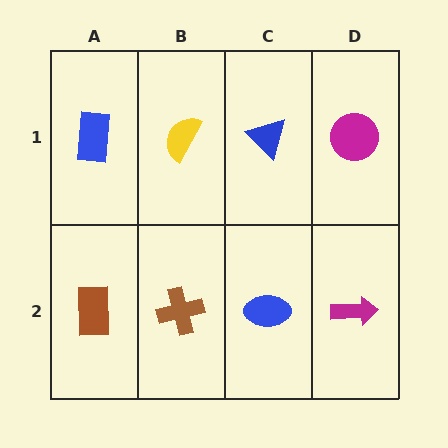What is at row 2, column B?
A brown cross.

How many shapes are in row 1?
4 shapes.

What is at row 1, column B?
A yellow semicircle.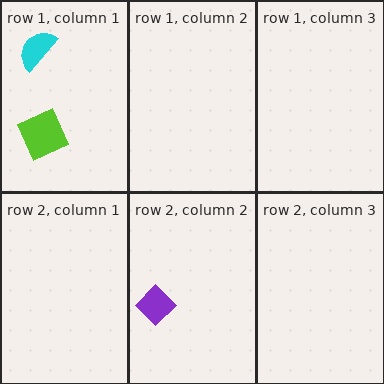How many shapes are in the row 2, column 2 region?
1.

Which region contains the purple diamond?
The row 2, column 2 region.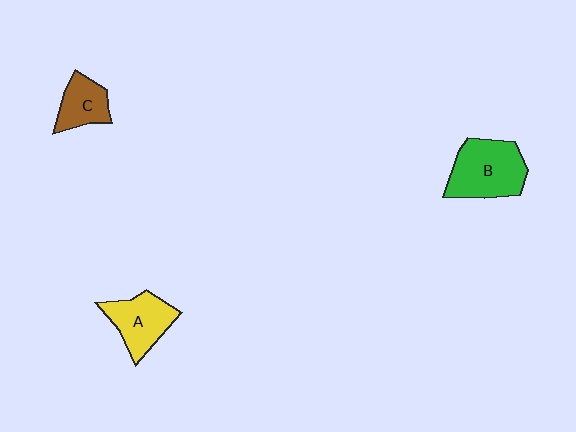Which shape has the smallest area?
Shape C (brown).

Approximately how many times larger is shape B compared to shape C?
Approximately 1.8 times.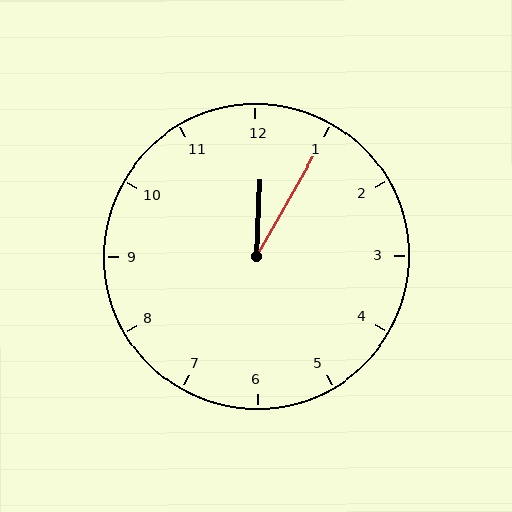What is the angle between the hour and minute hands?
Approximately 28 degrees.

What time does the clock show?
12:05.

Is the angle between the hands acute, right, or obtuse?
It is acute.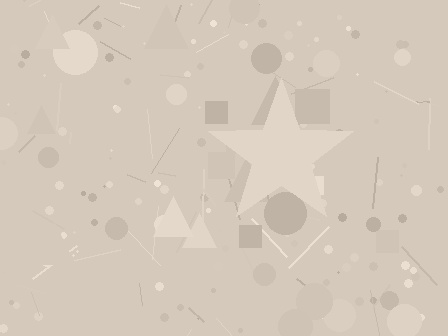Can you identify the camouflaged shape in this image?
The camouflaged shape is a star.